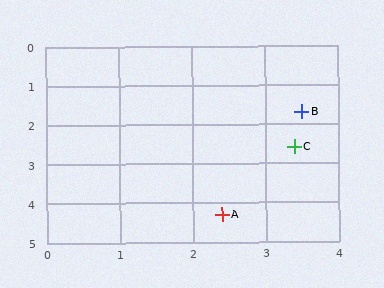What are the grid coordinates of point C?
Point C is at approximately (3.4, 2.6).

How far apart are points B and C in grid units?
Points B and C are about 0.9 grid units apart.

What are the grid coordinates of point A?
Point A is at approximately (2.4, 4.3).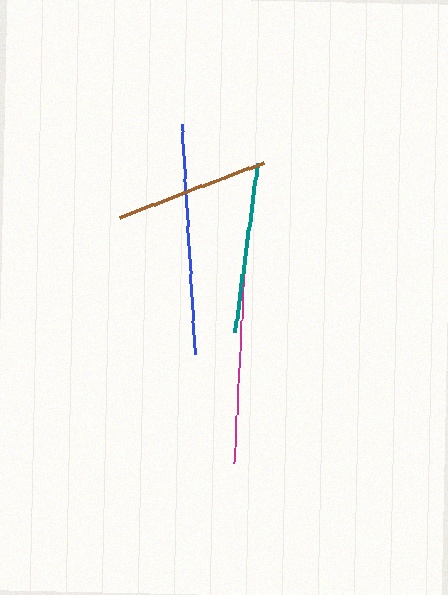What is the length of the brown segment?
The brown segment is approximately 154 pixels long.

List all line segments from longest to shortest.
From longest to shortest: blue, magenta, teal, brown.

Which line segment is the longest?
The blue line is the longest at approximately 231 pixels.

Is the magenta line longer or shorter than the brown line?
The magenta line is longer than the brown line.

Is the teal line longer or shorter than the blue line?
The blue line is longer than the teal line.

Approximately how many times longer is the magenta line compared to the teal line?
The magenta line is approximately 1.3 times the length of the teal line.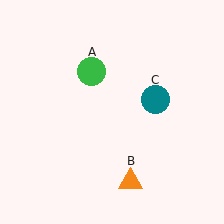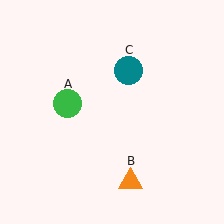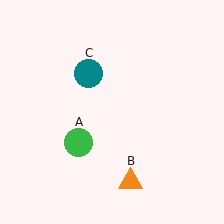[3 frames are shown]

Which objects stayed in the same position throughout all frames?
Orange triangle (object B) remained stationary.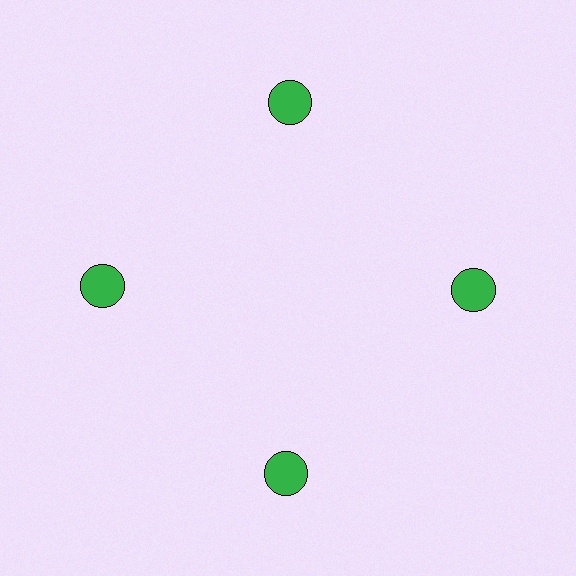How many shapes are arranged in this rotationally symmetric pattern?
There are 4 shapes, arranged in 4 groups of 1.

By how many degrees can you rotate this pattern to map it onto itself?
The pattern maps onto itself every 90 degrees of rotation.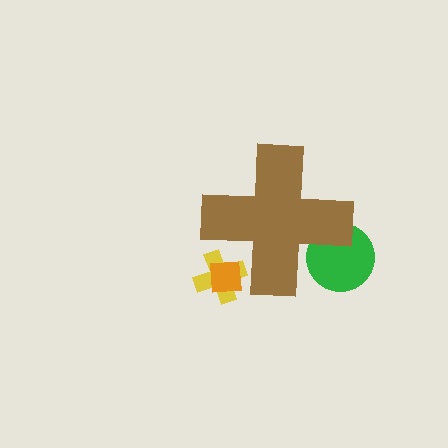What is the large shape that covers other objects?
A brown cross.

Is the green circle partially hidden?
Yes, the green circle is partially hidden behind the brown cross.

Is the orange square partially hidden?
Yes, the orange square is partially hidden behind the brown cross.